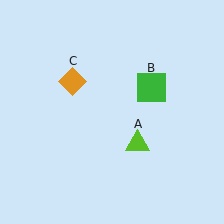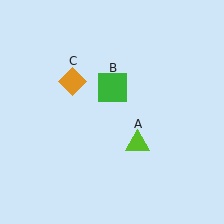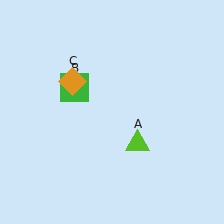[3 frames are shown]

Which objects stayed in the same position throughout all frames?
Lime triangle (object A) and orange diamond (object C) remained stationary.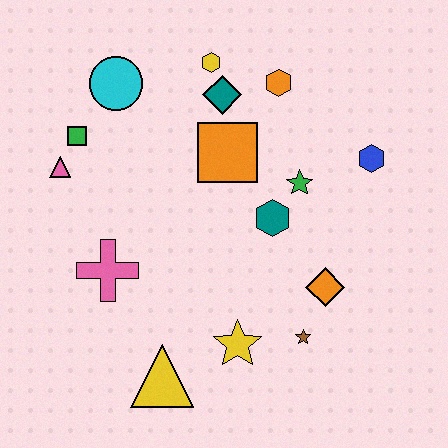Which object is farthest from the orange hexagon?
The yellow triangle is farthest from the orange hexagon.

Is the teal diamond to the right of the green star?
No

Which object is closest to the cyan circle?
The green square is closest to the cyan circle.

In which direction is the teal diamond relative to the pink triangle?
The teal diamond is to the right of the pink triangle.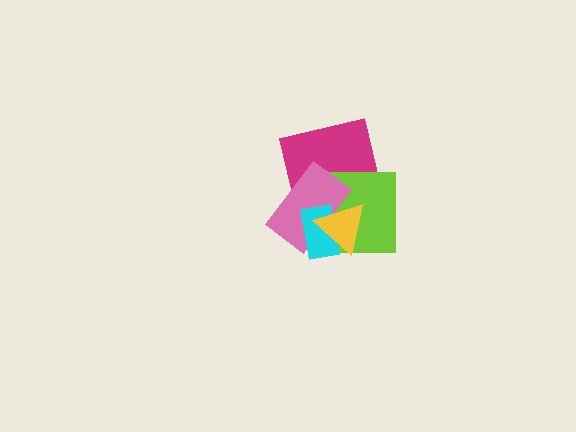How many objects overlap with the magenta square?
4 objects overlap with the magenta square.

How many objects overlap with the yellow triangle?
4 objects overlap with the yellow triangle.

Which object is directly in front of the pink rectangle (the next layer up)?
The cyan rectangle is directly in front of the pink rectangle.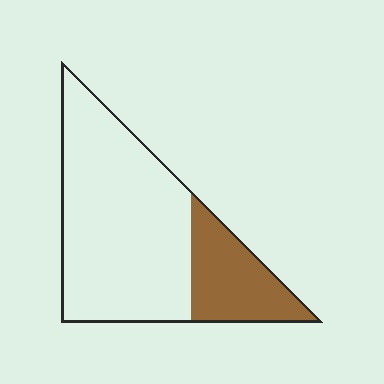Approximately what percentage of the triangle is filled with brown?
Approximately 25%.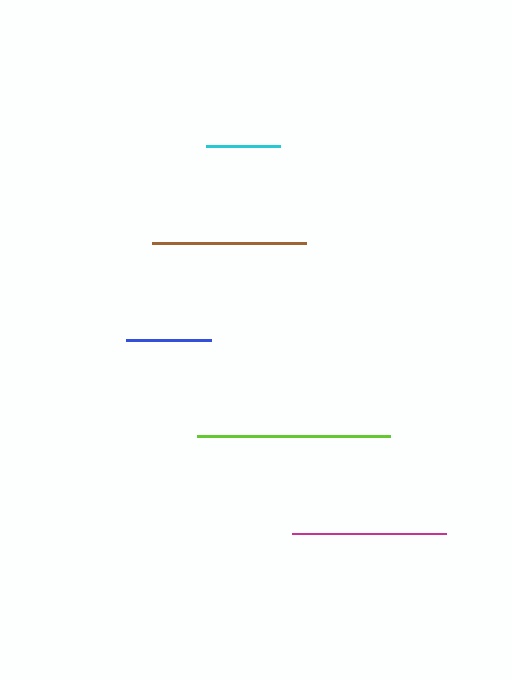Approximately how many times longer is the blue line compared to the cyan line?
The blue line is approximately 1.2 times the length of the cyan line.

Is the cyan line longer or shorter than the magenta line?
The magenta line is longer than the cyan line.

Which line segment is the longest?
The lime line is the longest at approximately 193 pixels.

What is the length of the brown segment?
The brown segment is approximately 153 pixels long.